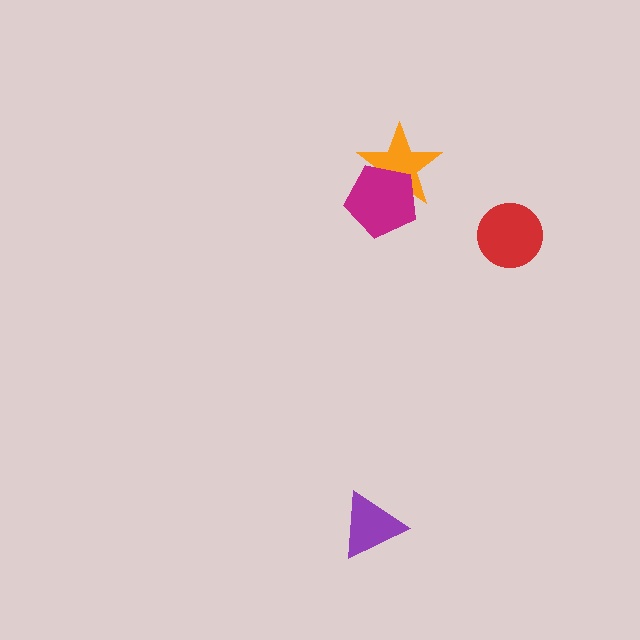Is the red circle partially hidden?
No, no other shape covers it.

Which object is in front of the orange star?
The magenta pentagon is in front of the orange star.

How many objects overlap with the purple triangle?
0 objects overlap with the purple triangle.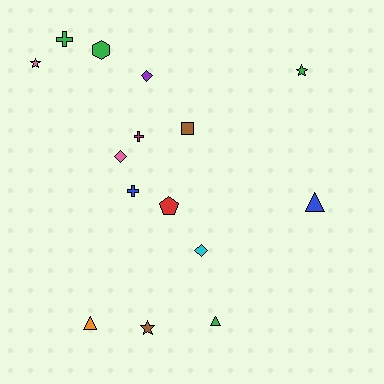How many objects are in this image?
There are 15 objects.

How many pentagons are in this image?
There is 1 pentagon.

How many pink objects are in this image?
There are 2 pink objects.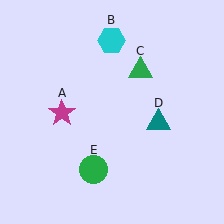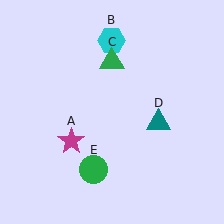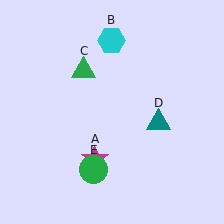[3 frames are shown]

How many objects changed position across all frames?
2 objects changed position: magenta star (object A), green triangle (object C).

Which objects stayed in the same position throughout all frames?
Cyan hexagon (object B) and teal triangle (object D) and green circle (object E) remained stationary.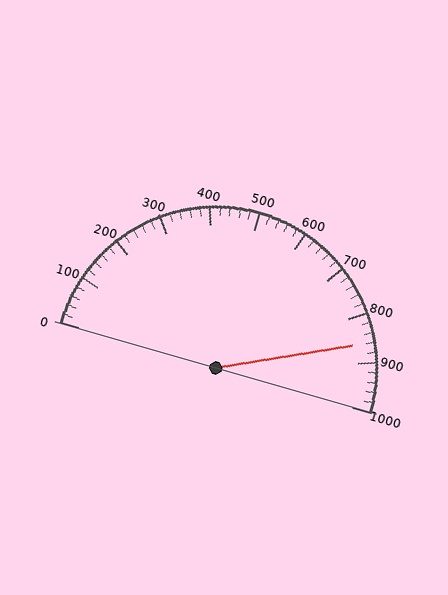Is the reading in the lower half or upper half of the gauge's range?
The reading is in the upper half of the range (0 to 1000).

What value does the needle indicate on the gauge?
The needle indicates approximately 860.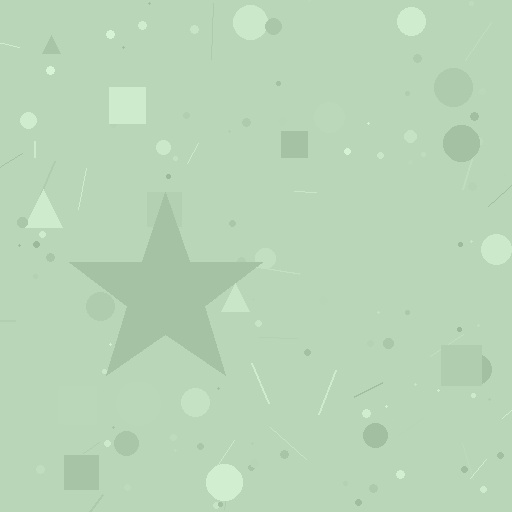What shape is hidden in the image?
A star is hidden in the image.